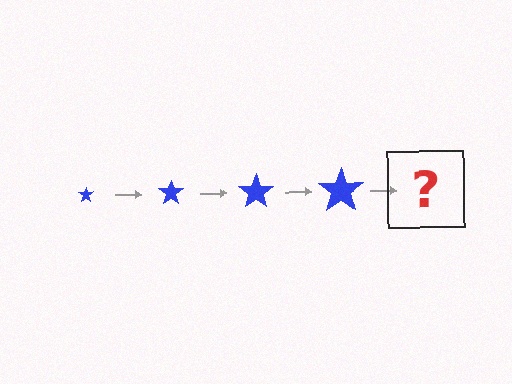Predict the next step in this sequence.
The next step is a blue star, larger than the previous one.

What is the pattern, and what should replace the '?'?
The pattern is that the star gets progressively larger each step. The '?' should be a blue star, larger than the previous one.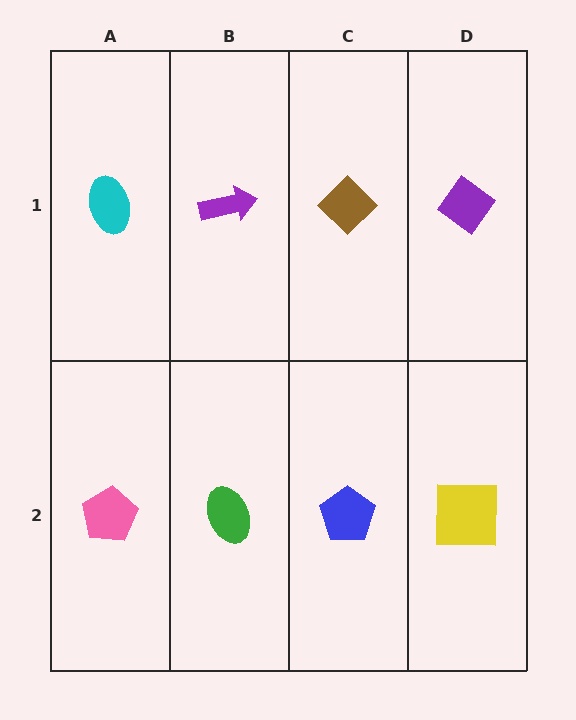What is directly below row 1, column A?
A pink pentagon.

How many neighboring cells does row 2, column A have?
2.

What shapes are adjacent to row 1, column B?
A green ellipse (row 2, column B), a cyan ellipse (row 1, column A), a brown diamond (row 1, column C).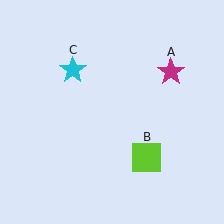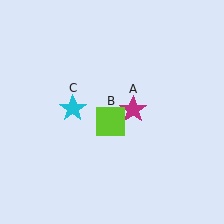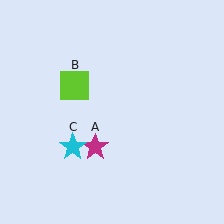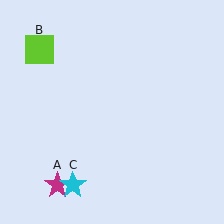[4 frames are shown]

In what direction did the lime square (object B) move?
The lime square (object B) moved up and to the left.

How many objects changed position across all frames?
3 objects changed position: magenta star (object A), lime square (object B), cyan star (object C).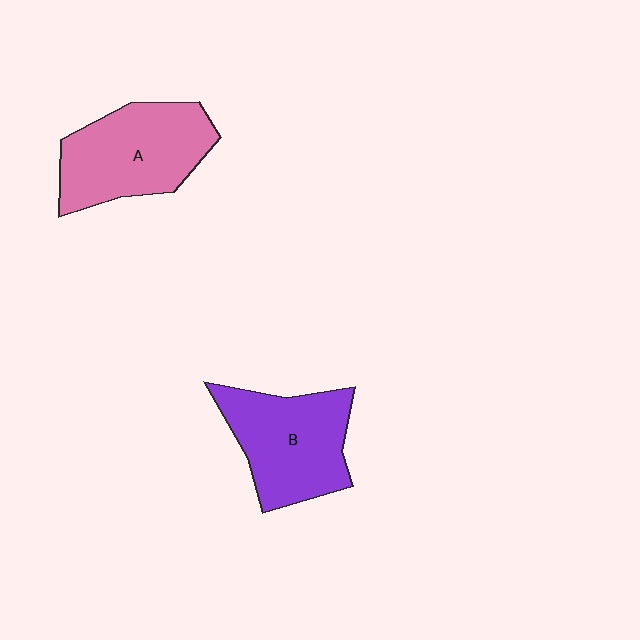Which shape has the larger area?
Shape A (pink).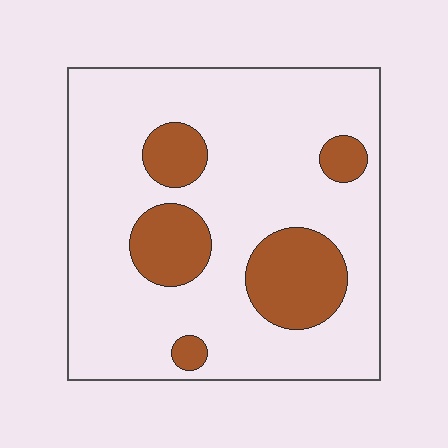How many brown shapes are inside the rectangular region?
5.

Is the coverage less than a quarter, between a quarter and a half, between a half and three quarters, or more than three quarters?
Less than a quarter.